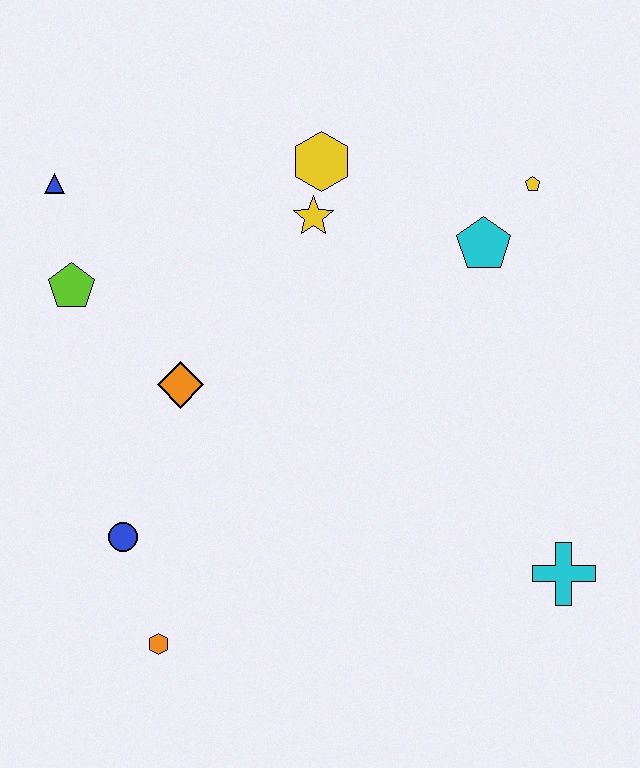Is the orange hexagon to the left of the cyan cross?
Yes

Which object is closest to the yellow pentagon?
The cyan pentagon is closest to the yellow pentagon.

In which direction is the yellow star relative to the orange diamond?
The yellow star is above the orange diamond.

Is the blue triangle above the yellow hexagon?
No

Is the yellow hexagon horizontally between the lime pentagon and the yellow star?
No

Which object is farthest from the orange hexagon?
The yellow pentagon is farthest from the orange hexagon.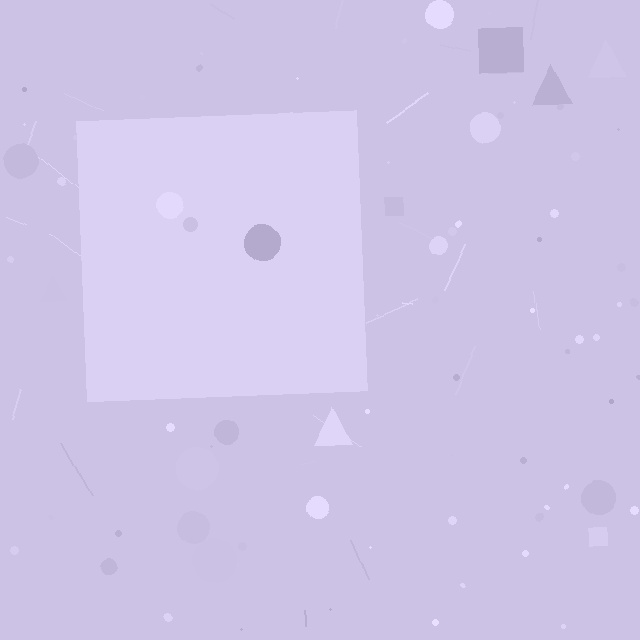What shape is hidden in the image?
A square is hidden in the image.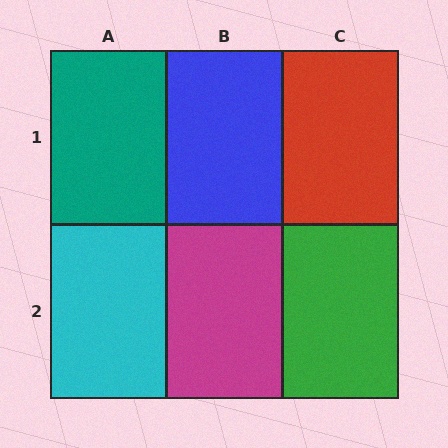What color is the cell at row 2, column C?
Green.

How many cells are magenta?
1 cell is magenta.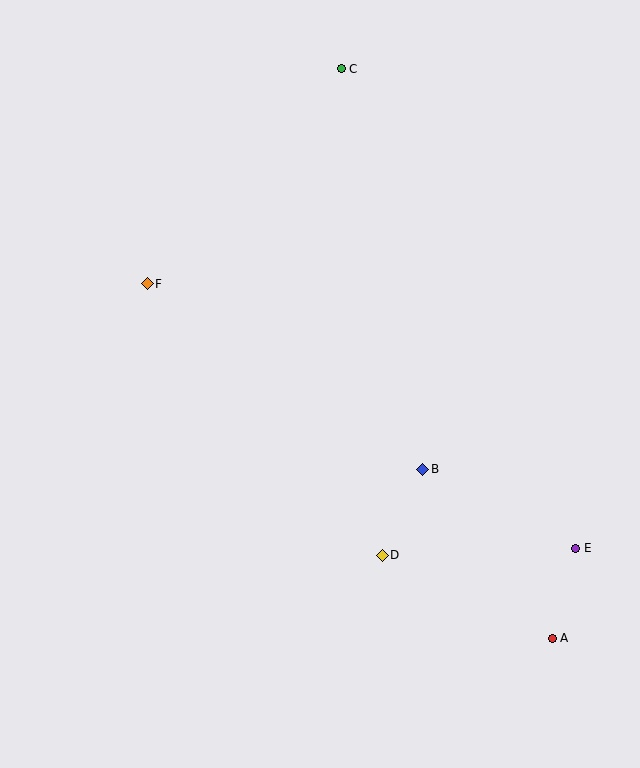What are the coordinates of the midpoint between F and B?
The midpoint between F and B is at (285, 377).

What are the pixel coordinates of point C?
Point C is at (341, 69).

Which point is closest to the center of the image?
Point B at (423, 469) is closest to the center.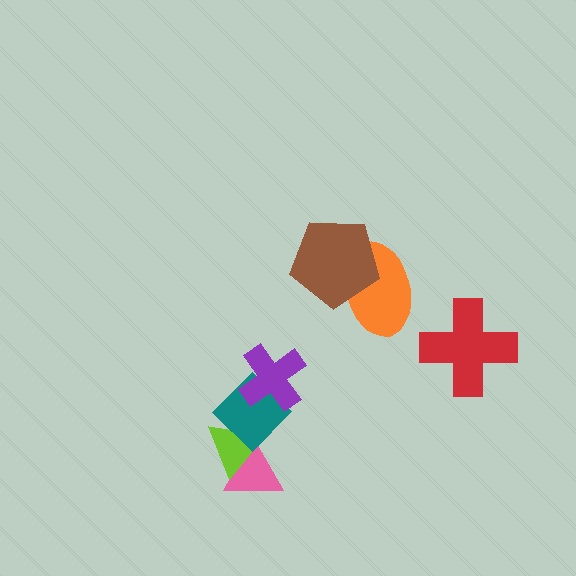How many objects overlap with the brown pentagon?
1 object overlaps with the brown pentagon.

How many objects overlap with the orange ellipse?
1 object overlaps with the orange ellipse.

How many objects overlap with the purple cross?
1 object overlaps with the purple cross.